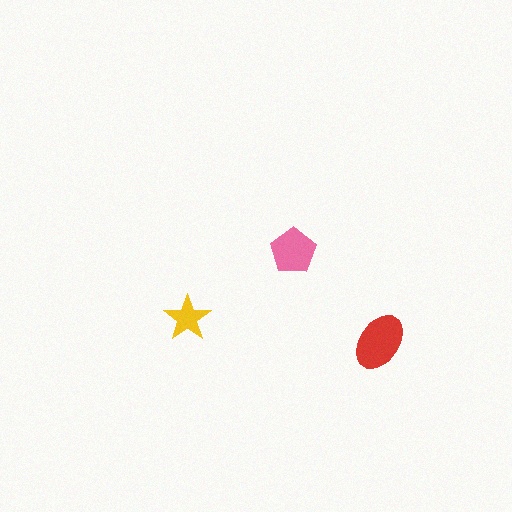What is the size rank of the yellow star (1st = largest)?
3rd.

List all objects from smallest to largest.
The yellow star, the pink pentagon, the red ellipse.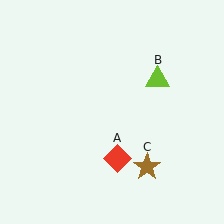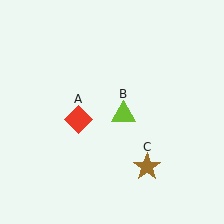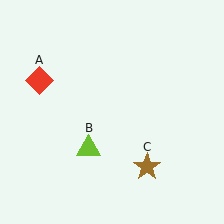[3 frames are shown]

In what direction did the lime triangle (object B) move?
The lime triangle (object B) moved down and to the left.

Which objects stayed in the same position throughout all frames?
Brown star (object C) remained stationary.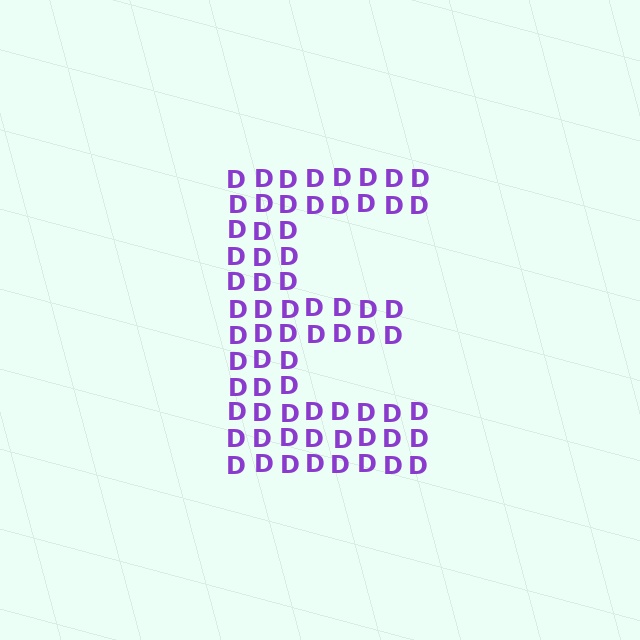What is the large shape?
The large shape is the letter E.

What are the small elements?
The small elements are letter D's.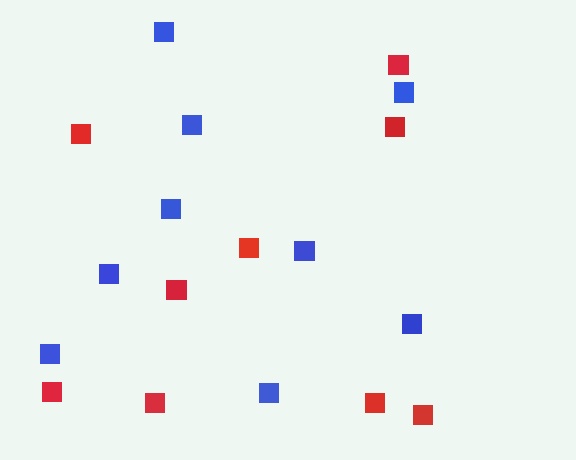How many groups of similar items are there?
There are 2 groups: one group of red squares (9) and one group of blue squares (9).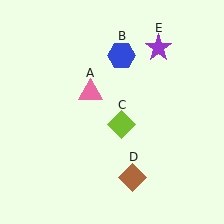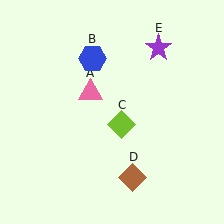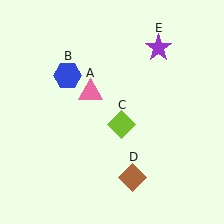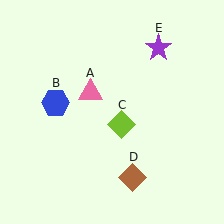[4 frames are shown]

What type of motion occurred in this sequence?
The blue hexagon (object B) rotated counterclockwise around the center of the scene.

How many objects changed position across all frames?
1 object changed position: blue hexagon (object B).